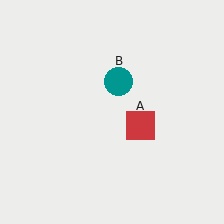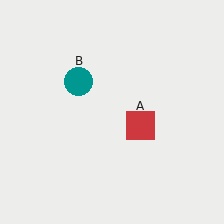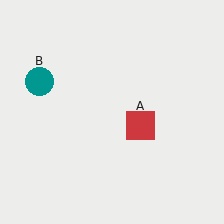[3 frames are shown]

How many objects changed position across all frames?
1 object changed position: teal circle (object B).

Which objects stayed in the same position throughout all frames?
Red square (object A) remained stationary.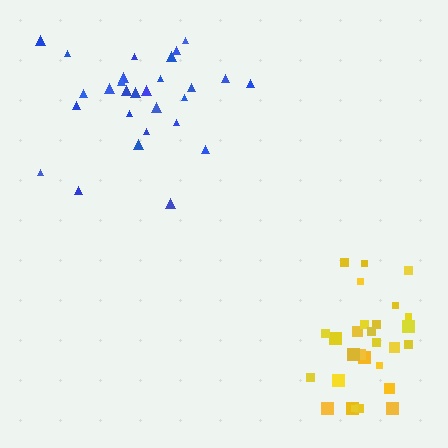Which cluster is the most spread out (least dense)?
Blue.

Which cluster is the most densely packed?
Yellow.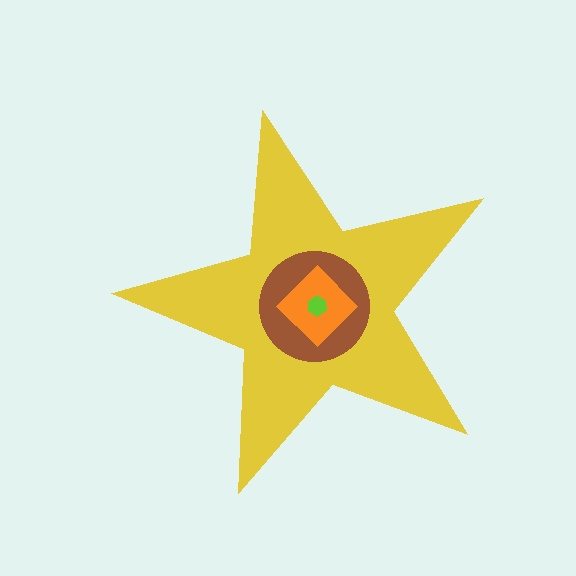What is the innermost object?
The lime hexagon.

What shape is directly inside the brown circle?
The orange diamond.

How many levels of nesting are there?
4.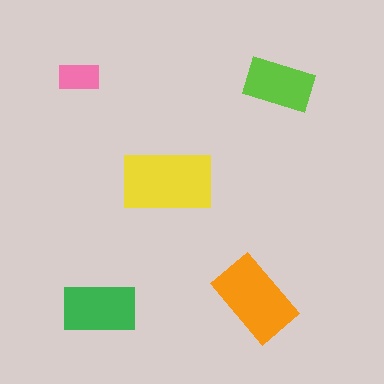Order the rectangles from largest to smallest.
the yellow one, the orange one, the green one, the lime one, the pink one.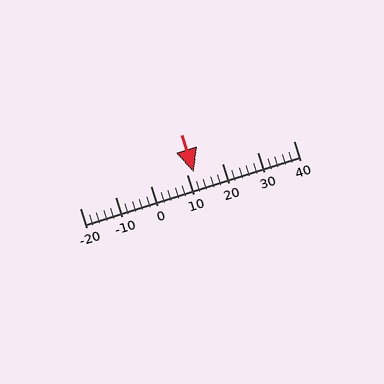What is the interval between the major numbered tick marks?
The major tick marks are spaced 10 units apart.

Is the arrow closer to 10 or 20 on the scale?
The arrow is closer to 10.